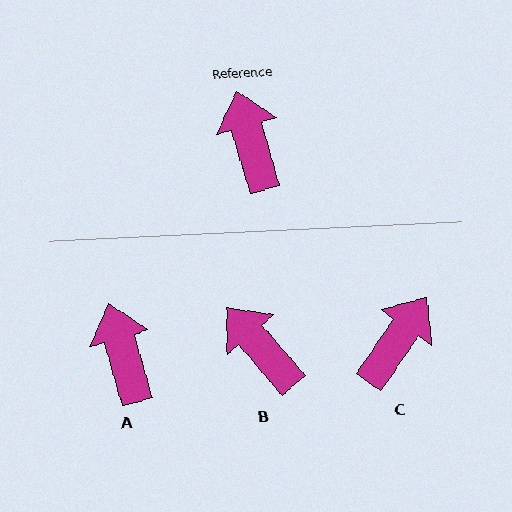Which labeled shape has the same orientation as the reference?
A.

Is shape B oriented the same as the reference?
No, it is off by about 24 degrees.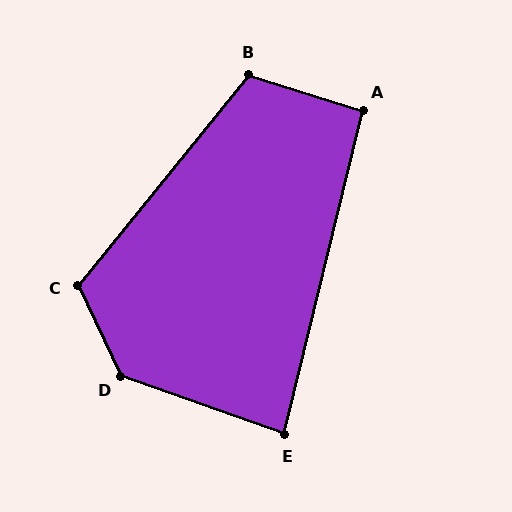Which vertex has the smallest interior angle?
E, at approximately 84 degrees.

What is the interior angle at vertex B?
Approximately 112 degrees (obtuse).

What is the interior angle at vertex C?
Approximately 115 degrees (obtuse).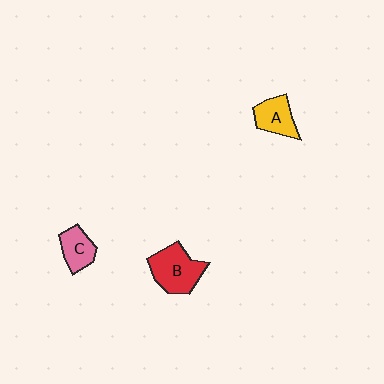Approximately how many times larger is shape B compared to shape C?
Approximately 1.6 times.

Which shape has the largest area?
Shape B (red).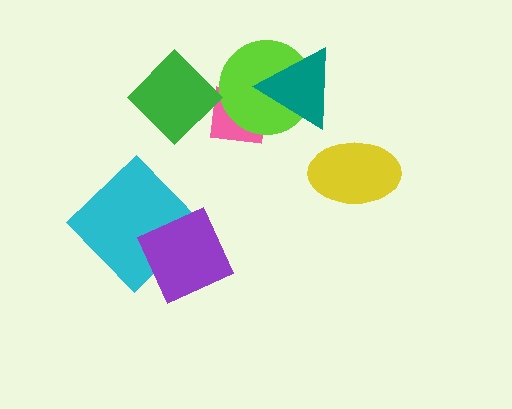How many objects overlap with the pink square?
1 object overlaps with the pink square.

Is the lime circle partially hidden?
Yes, it is partially covered by another shape.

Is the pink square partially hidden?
Yes, it is partially covered by another shape.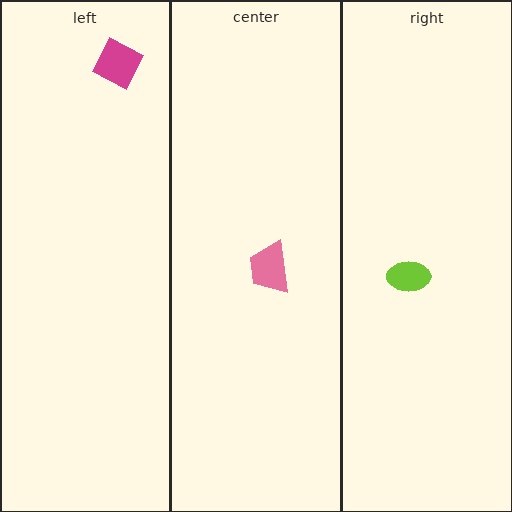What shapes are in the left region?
The magenta square.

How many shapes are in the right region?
1.